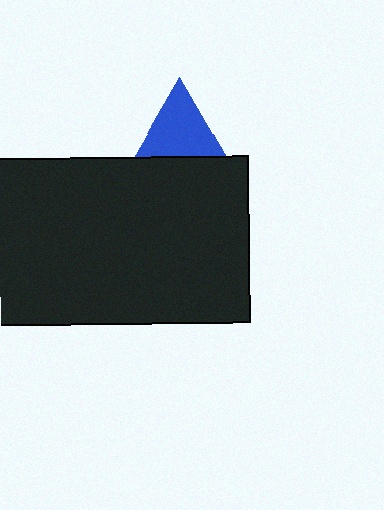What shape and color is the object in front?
The object in front is a black rectangle.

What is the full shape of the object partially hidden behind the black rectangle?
The partially hidden object is a blue triangle.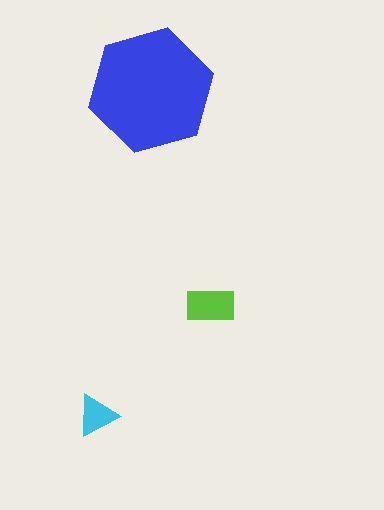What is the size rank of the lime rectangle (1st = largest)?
2nd.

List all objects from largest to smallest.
The blue hexagon, the lime rectangle, the cyan triangle.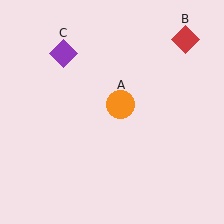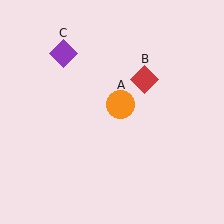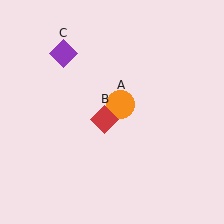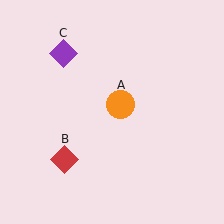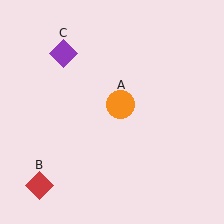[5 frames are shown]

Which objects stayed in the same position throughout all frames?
Orange circle (object A) and purple diamond (object C) remained stationary.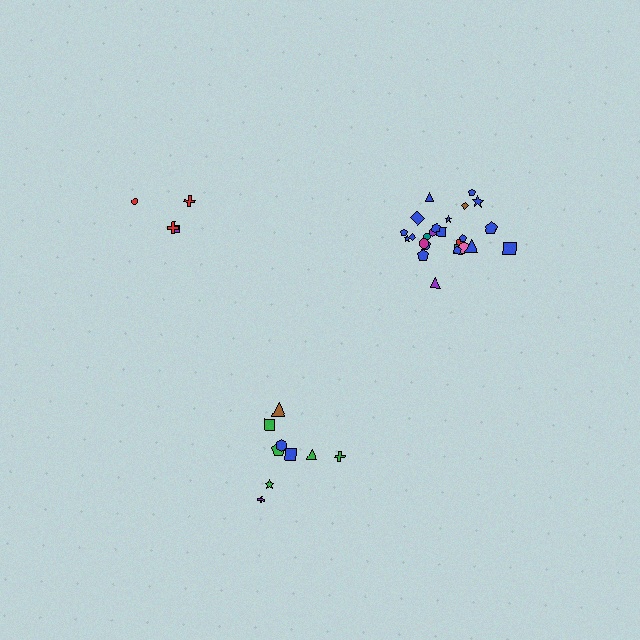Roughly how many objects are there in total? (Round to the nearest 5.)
Roughly 40 objects in total.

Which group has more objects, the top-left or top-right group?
The top-right group.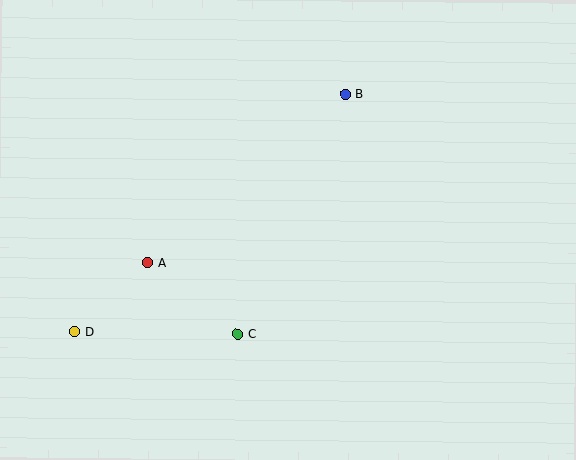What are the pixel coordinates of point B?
Point B is at (346, 94).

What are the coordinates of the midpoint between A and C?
The midpoint between A and C is at (193, 298).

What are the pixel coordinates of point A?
Point A is at (148, 262).